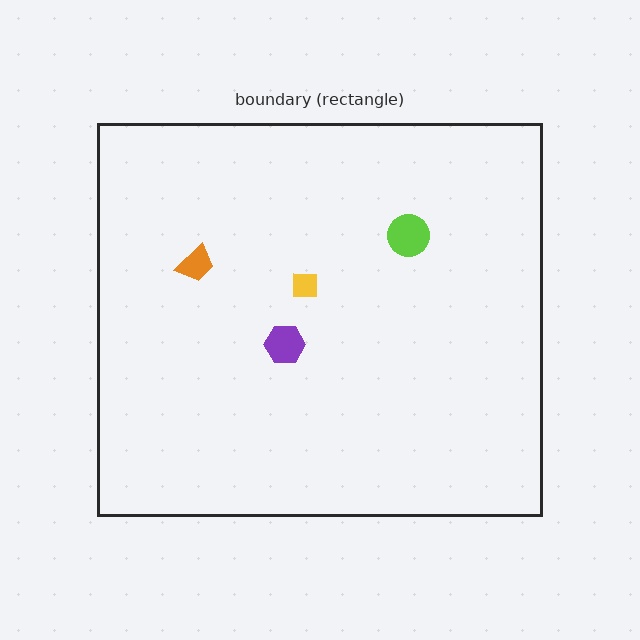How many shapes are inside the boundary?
4 inside, 0 outside.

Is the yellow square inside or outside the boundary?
Inside.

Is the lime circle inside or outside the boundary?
Inside.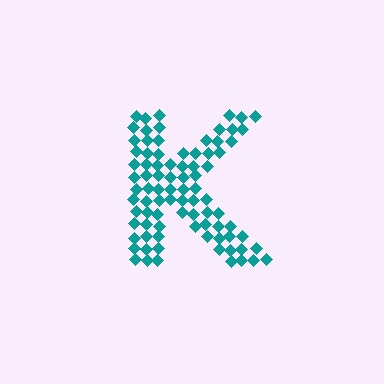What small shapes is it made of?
It is made of small diamonds.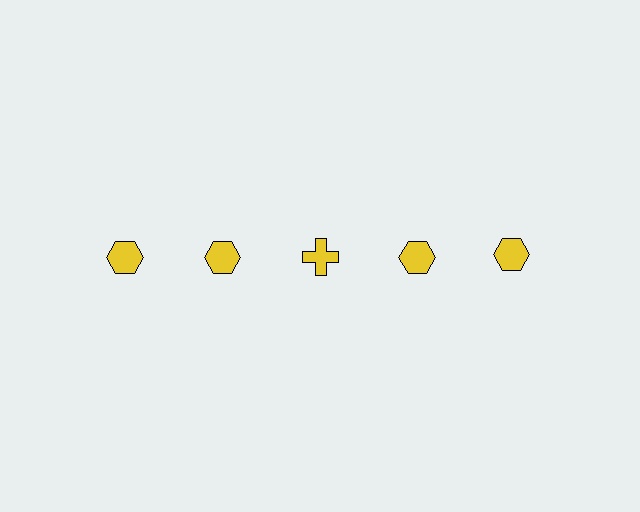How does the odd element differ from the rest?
It has a different shape: cross instead of hexagon.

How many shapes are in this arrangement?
There are 5 shapes arranged in a grid pattern.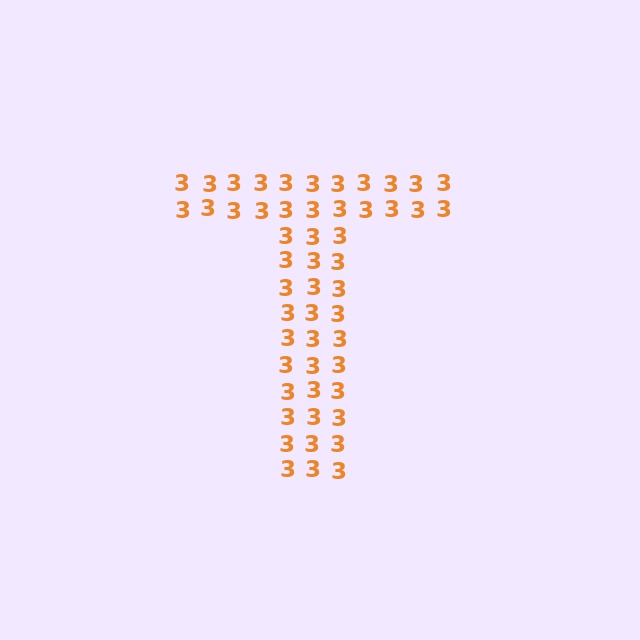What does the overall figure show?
The overall figure shows the letter T.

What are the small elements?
The small elements are digit 3's.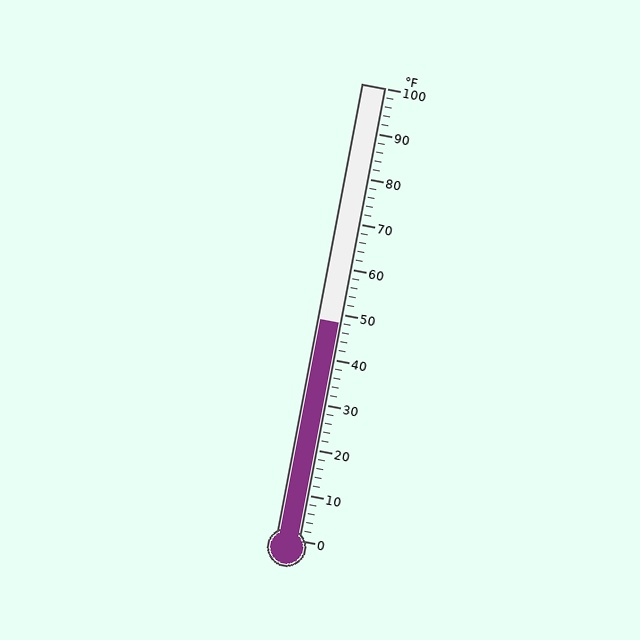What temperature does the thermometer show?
The thermometer shows approximately 48°F.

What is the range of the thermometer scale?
The thermometer scale ranges from 0°F to 100°F.